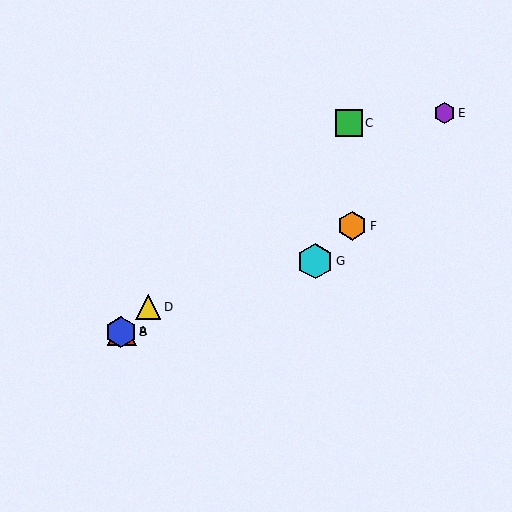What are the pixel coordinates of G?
Object G is at (315, 261).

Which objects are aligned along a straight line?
Objects A, B, C, D are aligned along a straight line.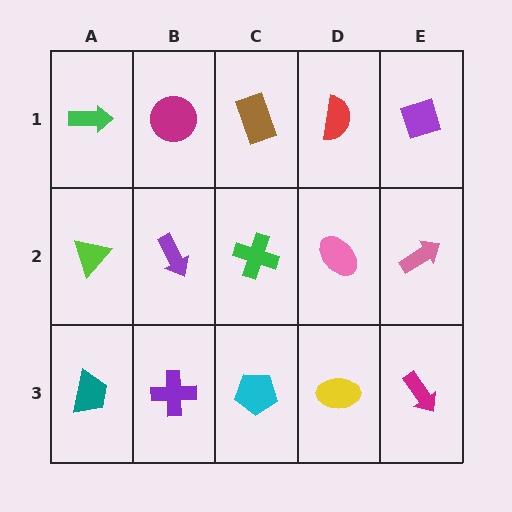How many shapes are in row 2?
5 shapes.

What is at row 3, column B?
A purple cross.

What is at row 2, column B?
A purple arrow.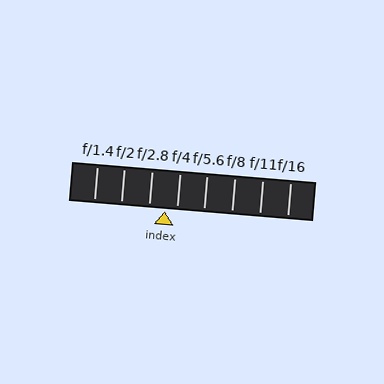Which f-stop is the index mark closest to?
The index mark is closest to f/4.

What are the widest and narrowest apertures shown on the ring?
The widest aperture shown is f/1.4 and the narrowest is f/16.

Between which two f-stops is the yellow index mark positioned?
The index mark is between f/2.8 and f/4.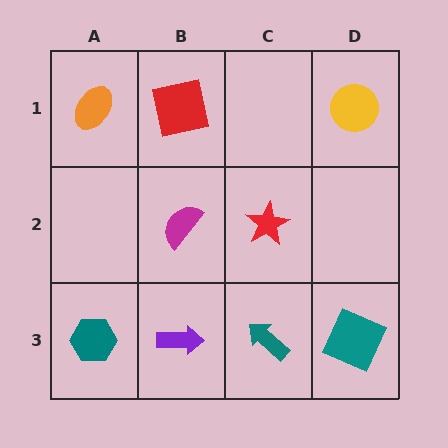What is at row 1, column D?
A yellow circle.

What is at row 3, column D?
A teal square.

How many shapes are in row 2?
2 shapes.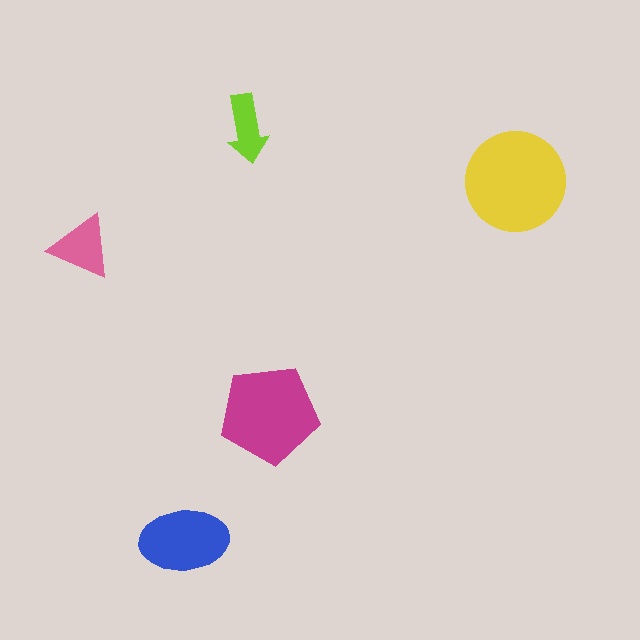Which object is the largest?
The yellow circle.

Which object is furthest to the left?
The pink triangle is leftmost.